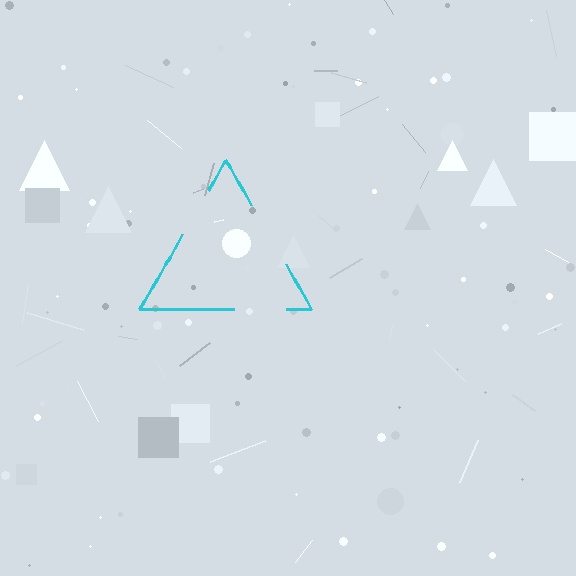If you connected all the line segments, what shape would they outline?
They would outline a triangle.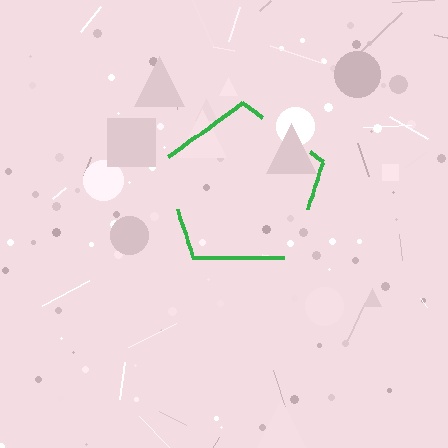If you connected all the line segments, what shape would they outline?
They would outline a pentagon.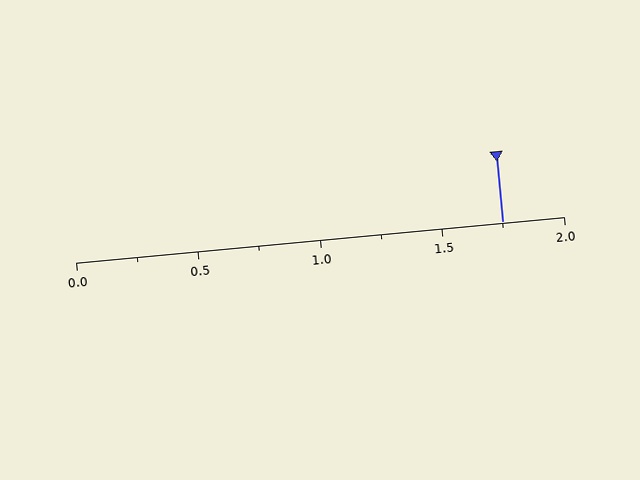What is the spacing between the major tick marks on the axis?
The major ticks are spaced 0.5 apart.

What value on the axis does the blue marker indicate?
The marker indicates approximately 1.75.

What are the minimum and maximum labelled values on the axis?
The axis runs from 0.0 to 2.0.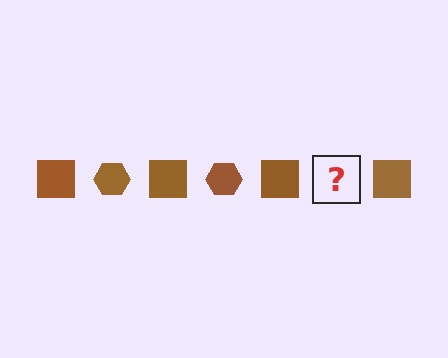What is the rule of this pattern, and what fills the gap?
The rule is that the pattern cycles through square, hexagon shapes in brown. The gap should be filled with a brown hexagon.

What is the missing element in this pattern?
The missing element is a brown hexagon.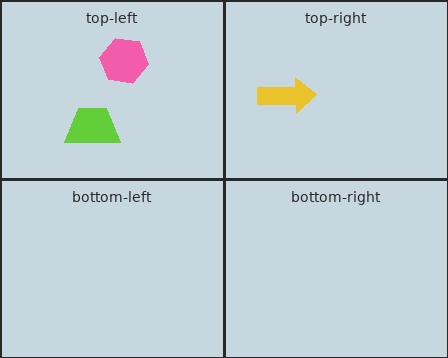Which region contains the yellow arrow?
The top-right region.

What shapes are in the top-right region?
The yellow arrow.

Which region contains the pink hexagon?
The top-left region.